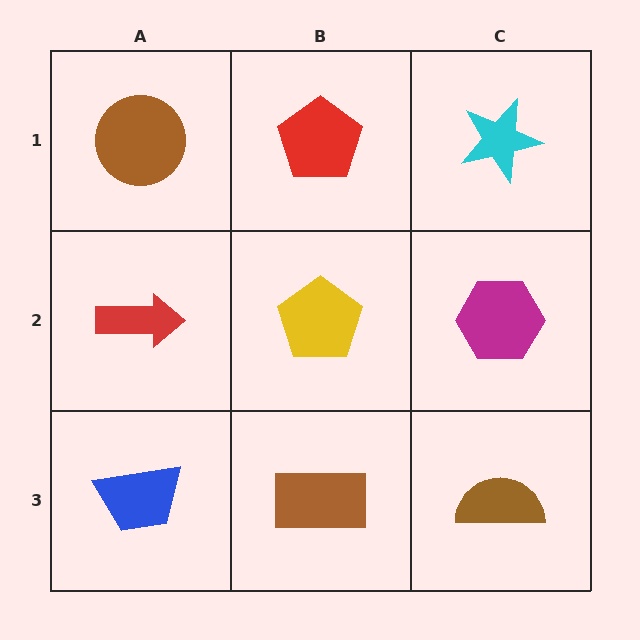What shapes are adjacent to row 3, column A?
A red arrow (row 2, column A), a brown rectangle (row 3, column B).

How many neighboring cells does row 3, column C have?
2.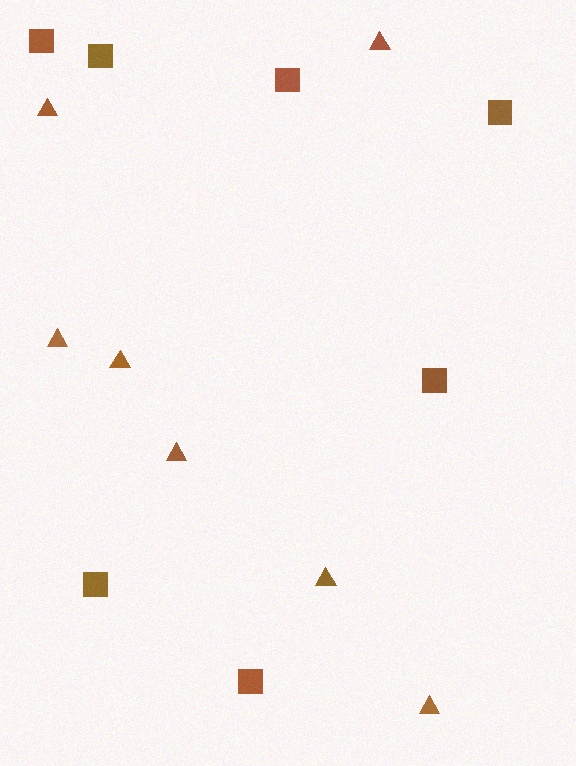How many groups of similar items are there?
There are 2 groups: one group of squares (7) and one group of triangles (7).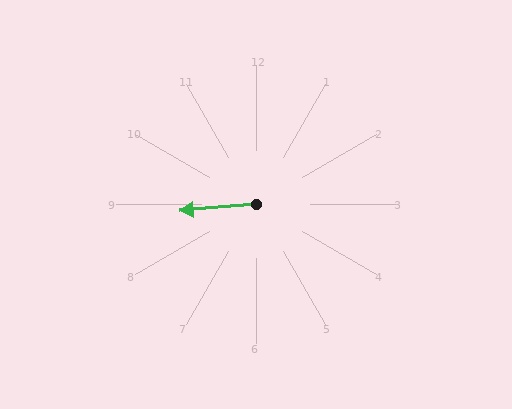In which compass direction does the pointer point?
West.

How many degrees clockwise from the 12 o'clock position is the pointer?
Approximately 265 degrees.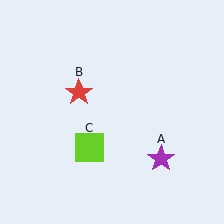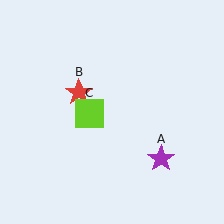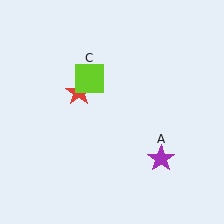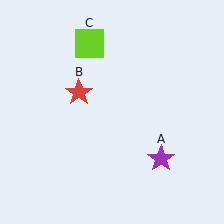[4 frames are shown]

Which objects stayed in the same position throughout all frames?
Purple star (object A) and red star (object B) remained stationary.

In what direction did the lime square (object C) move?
The lime square (object C) moved up.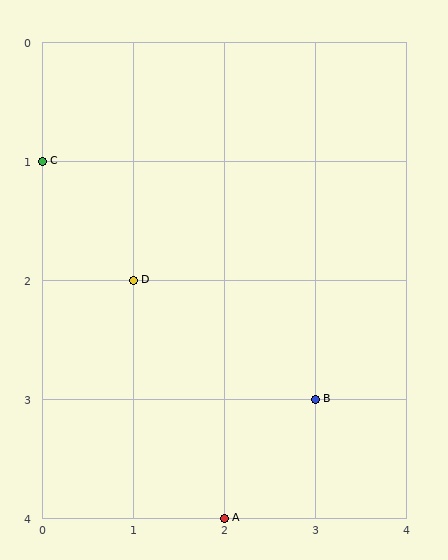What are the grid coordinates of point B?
Point B is at grid coordinates (3, 3).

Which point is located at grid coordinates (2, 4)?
Point A is at (2, 4).